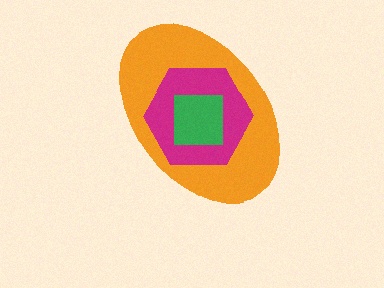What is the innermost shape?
The green square.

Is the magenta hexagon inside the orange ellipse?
Yes.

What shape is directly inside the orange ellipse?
The magenta hexagon.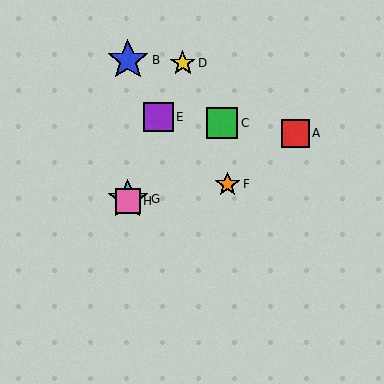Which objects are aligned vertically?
Objects B, G, H are aligned vertically.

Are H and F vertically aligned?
No, H is at x≈128 and F is at x≈228.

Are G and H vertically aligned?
Yes, both are at x≈128.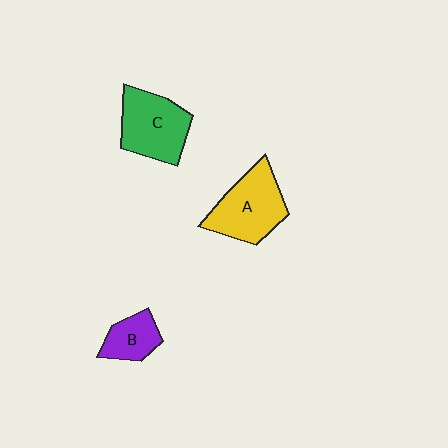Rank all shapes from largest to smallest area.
From largest to smallest: A (yellow), C (green), B (purple).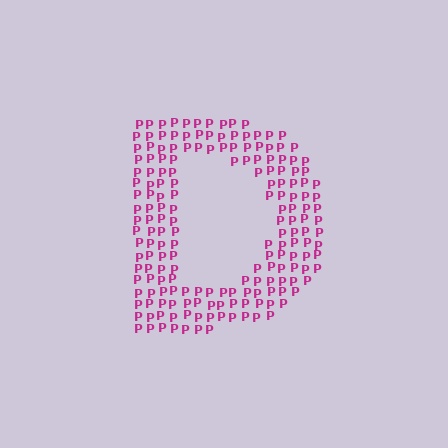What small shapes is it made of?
It is made of small letter P's.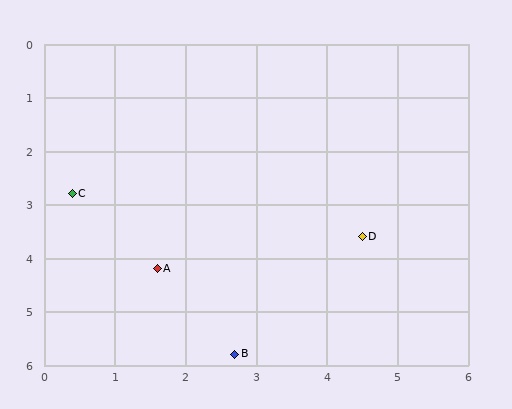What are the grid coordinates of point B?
Point B is at approximately (2.7, 5.8).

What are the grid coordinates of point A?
Point A is at approximately (1.6, 4.2).